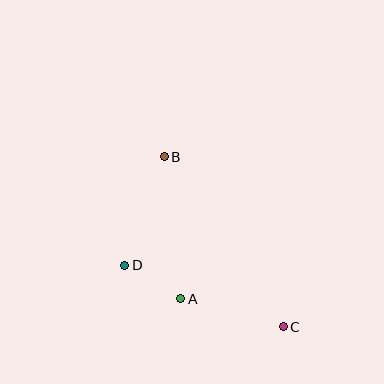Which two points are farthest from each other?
Points B and C are farthest from each other.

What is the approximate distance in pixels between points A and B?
The distance between A and B is approximately 143 pixels.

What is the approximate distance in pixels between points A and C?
The distance between A and C is approximately 106 pixels.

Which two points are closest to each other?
Points A and D are closest to each other.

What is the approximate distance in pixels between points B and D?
The distance between B and D is approximately 115 pixels.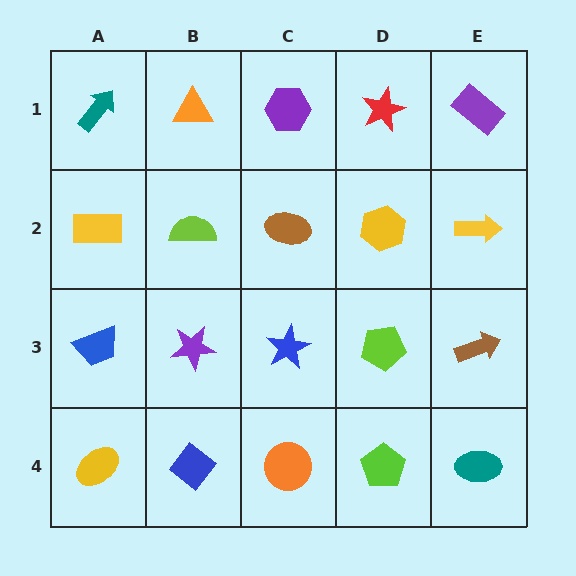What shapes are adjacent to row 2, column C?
A purple hexagon (row 1, column C), a blue star (row 3, column C), a lime semicircle (row 2, column B), a yellow hexagon (row 2, column D).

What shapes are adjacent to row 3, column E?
A yellow arrow (row 2, column E), a teal ellipse (row 4, column E), a lime pentagon (row 3, column D).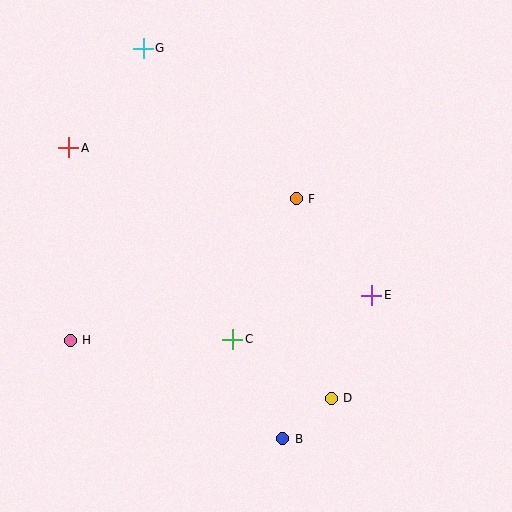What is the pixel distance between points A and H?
The distance between A and H is 192 pixels.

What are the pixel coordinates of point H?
Point H is at (70, 340).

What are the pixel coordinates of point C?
Point C is at (233, 339).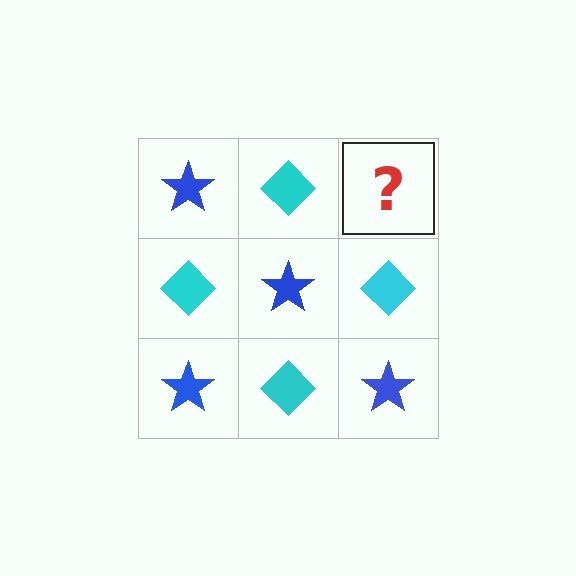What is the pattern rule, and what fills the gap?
The rule is that it alternates blue star and cyan diamond in a checkerboard pattern. The gap should be filled with a blue star.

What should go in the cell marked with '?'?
The missing cell should contain a blue star.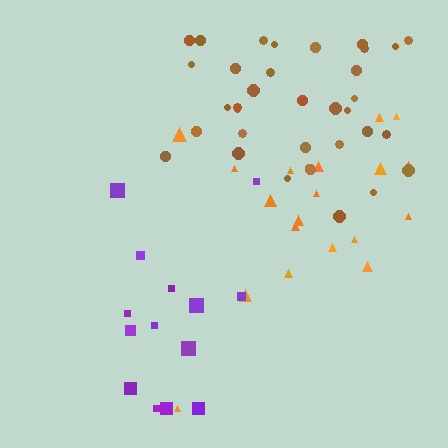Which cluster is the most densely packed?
Brown.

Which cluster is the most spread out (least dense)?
Purple.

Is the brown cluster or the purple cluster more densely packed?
Brown.